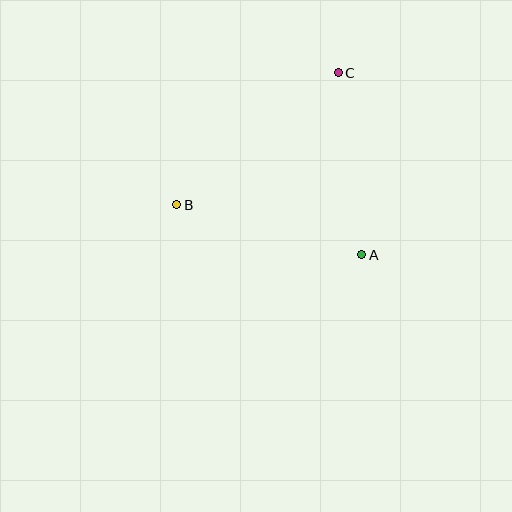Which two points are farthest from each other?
Points B and C are farthest from each other.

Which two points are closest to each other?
Points A and C are closest to each other.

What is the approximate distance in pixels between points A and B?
The distance between A and B is approximately 192 pixels.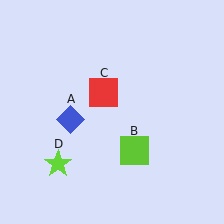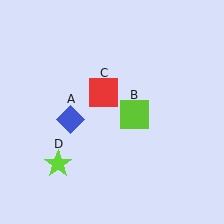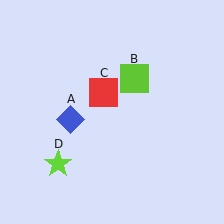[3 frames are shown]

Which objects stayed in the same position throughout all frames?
Blue diamond (object A) and red square (object C) and lime star (object D) remained stationary.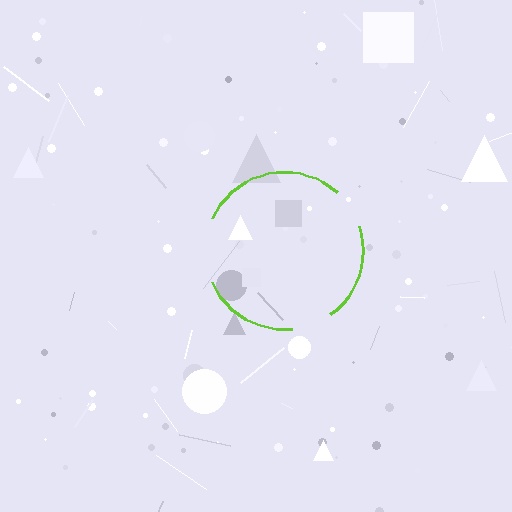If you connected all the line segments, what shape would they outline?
They would outline a circle.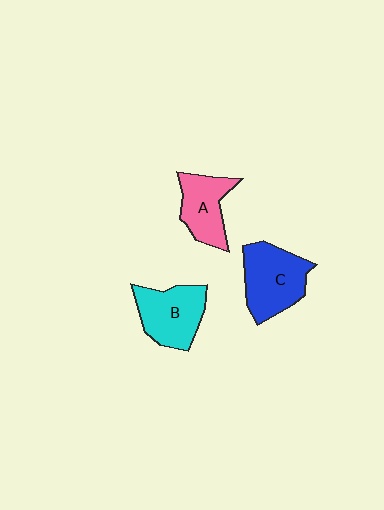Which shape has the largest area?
Shape C (blue).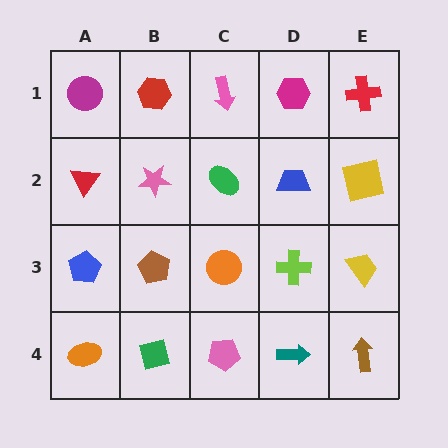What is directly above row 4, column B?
A brown pentagon.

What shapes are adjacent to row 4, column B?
A brown pentagon (row 3, column B), an orange ellipse (row 4, column A), a pink pentagon (row 4, column C).